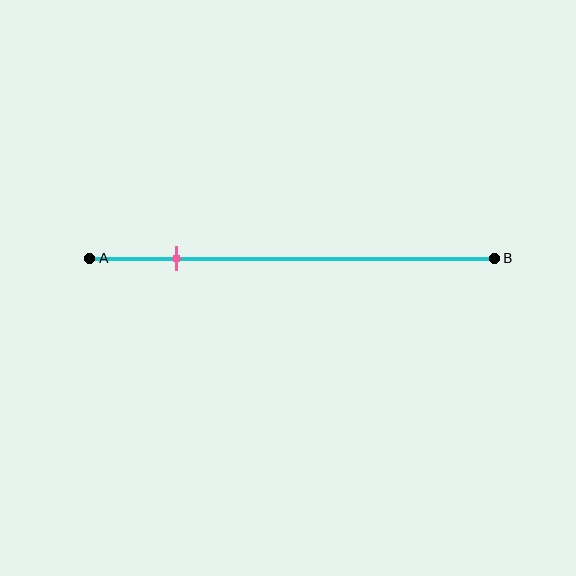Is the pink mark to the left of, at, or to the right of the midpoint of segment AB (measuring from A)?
The pink mark is to the left of the midpoint of segment AB.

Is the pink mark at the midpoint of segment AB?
No, the mark is at about 20% from A, not at the 50% midpoint.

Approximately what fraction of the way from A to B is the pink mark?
The pink mark is approximately 20% of the way from A to B.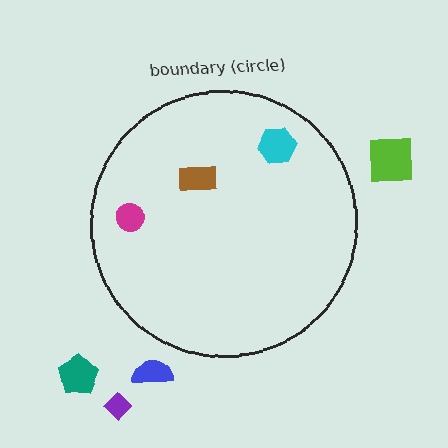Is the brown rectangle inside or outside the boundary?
Inside.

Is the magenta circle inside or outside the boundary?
Inside.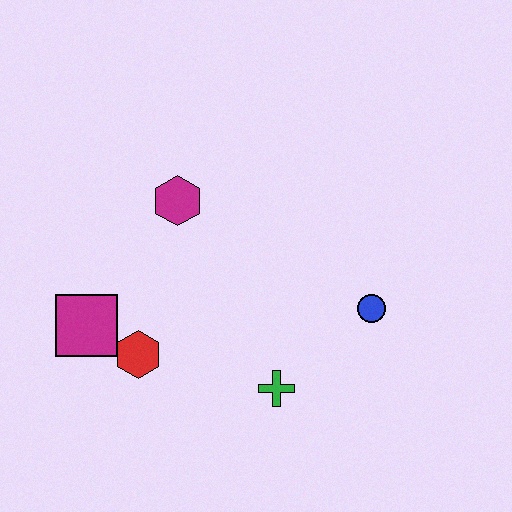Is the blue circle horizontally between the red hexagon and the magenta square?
No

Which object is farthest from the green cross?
The magenta hexagon is farthest from the green cross.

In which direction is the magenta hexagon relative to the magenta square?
The magenta hexagon is above the magenta square.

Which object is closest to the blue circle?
The green cross is closest to the blue circle.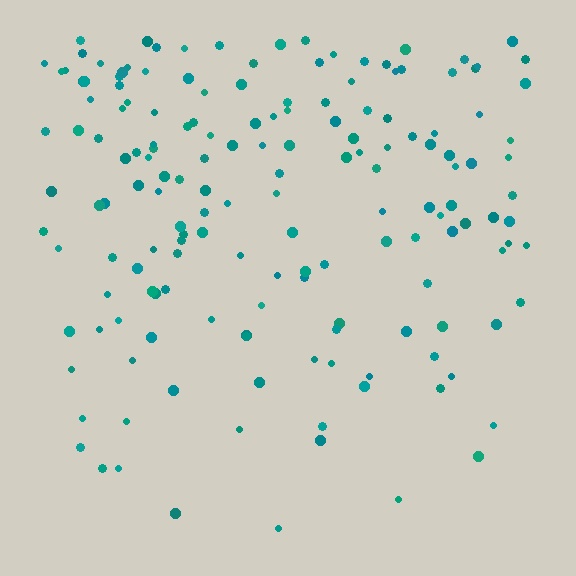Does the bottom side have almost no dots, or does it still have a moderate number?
Still a moderate number, just noticeably fewer than the top.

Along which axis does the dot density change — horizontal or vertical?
Vertical.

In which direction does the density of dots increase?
From bottom to top, with the top side densest.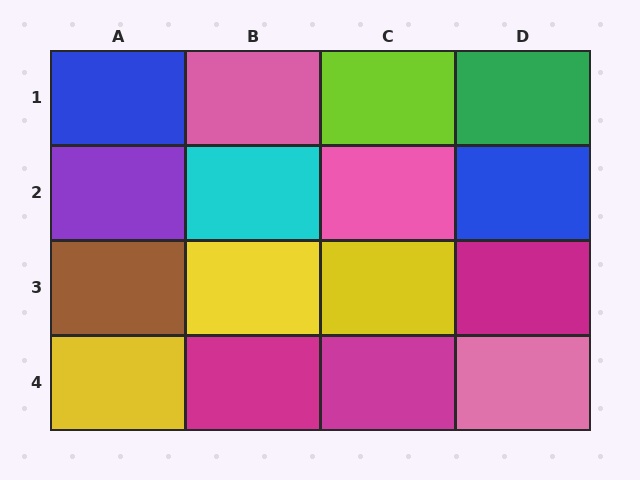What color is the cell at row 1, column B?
Pink.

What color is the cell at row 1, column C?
Lime.